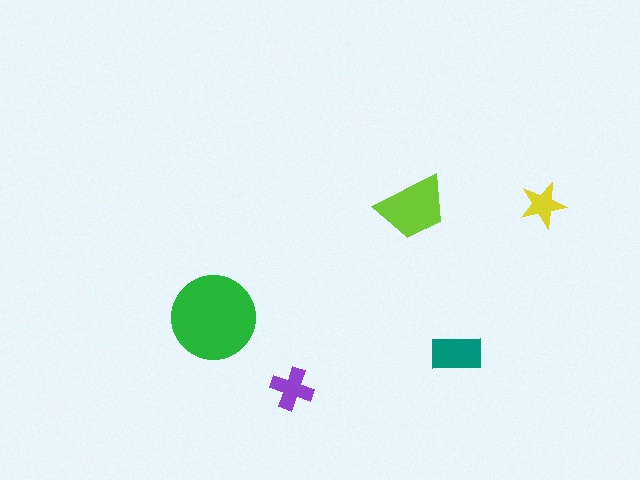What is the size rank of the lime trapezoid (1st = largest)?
2nd.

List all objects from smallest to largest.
The yellow star, the purple cross, the teal rectangle, the lime trapezoid, the green circle.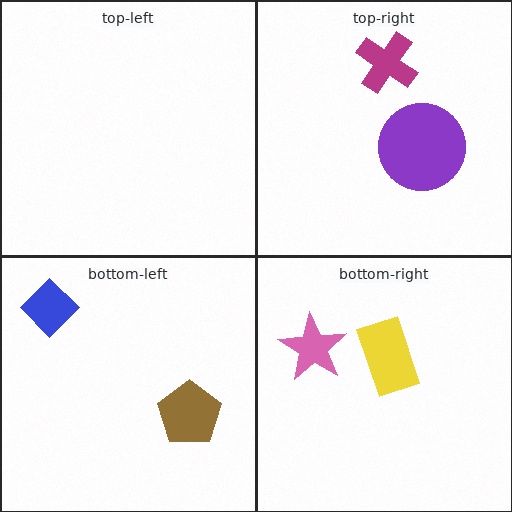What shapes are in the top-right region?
The magenta cross, the purple circle.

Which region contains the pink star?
The bottom-right region.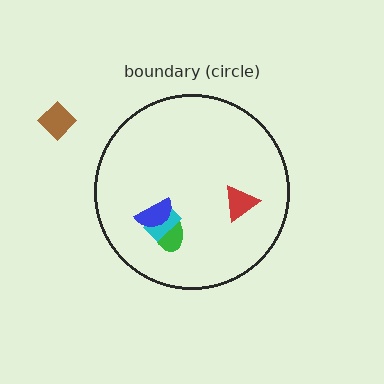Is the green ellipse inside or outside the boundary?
Inside.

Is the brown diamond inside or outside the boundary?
Outside.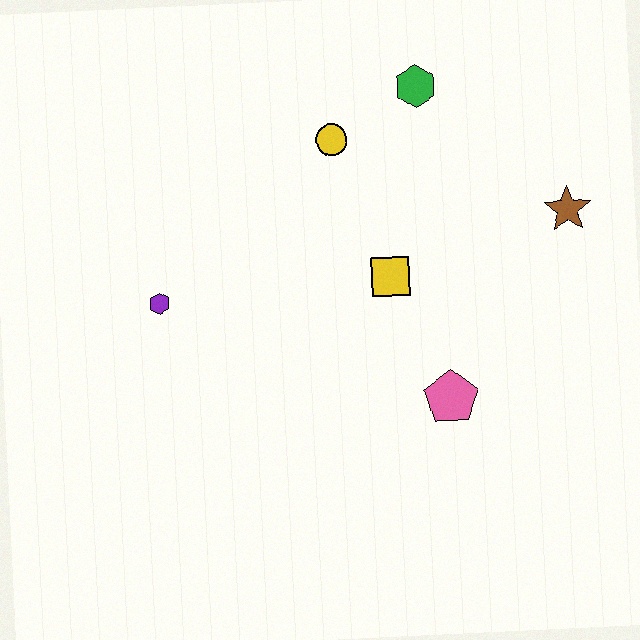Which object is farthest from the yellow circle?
The pink pentagon is farthest from the yellow circle.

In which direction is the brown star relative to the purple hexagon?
The brown star is to the right of the purple hexagon.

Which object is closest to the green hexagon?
The yellow circle is closest to the green hexagon.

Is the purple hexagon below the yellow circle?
Yes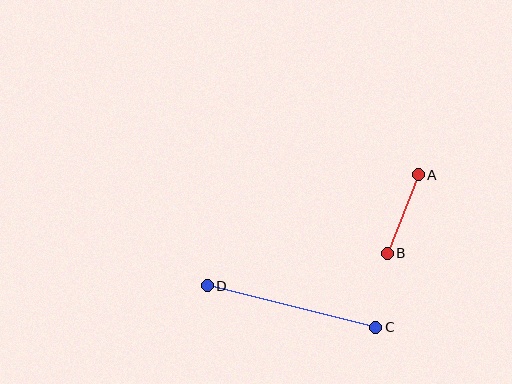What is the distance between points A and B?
The distance is approximately 85 pixels.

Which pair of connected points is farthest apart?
Points C and D are farthest apart.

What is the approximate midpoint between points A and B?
The midpoint is at approximately (403, 214) pixels.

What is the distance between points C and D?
The distance is approximately 173 pixels.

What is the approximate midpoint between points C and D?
The midpoint is at approximately (291, 307) pixels.